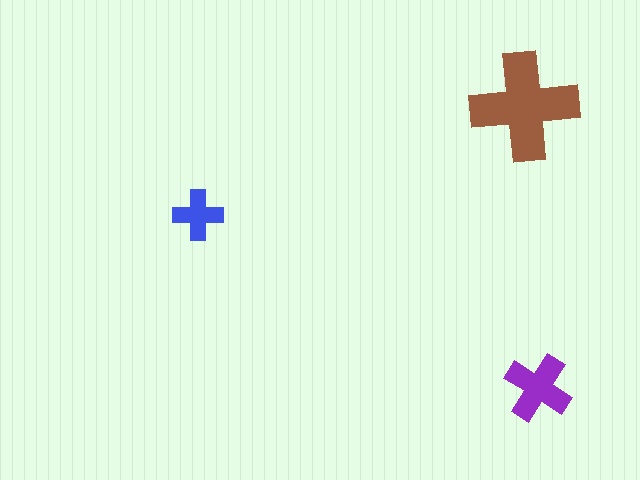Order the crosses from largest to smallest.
the brown one, the purple one, the blue one.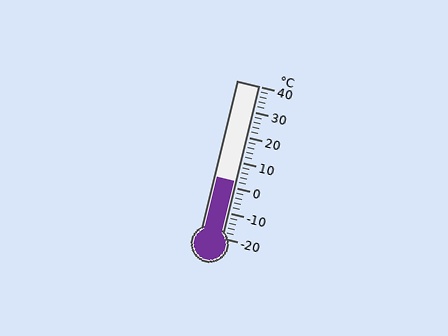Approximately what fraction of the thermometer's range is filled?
The thermometer is filled to approximately 35% of its range.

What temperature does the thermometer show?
The thermometer shows approximately 2°C.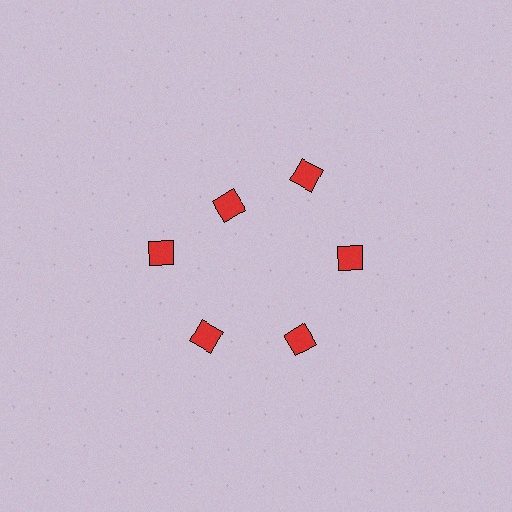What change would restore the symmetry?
The symmetry would be restored by moving it outward, back onto the ring so that all 6 diamonds sit at equal angles and equal distance from the center.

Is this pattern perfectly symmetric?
No. The 6 red diamonds are arranged in a ring, but one element near the 11 o'clock position is pulled inward toward the center, breaking the 6-fold rotational symmetry.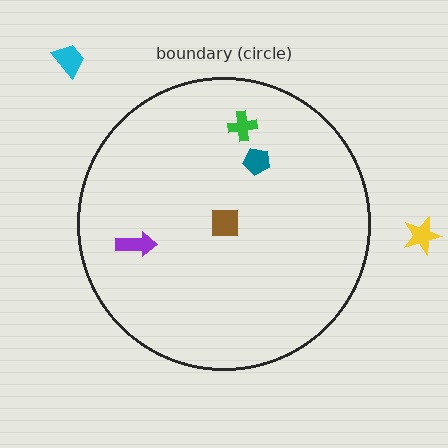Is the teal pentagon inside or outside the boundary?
Inside.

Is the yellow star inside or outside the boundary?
Outside.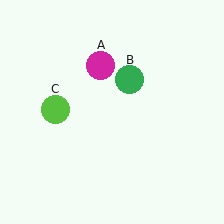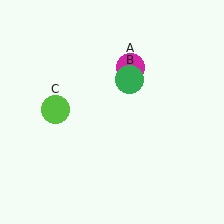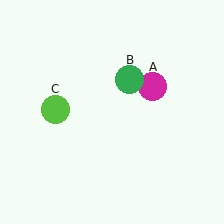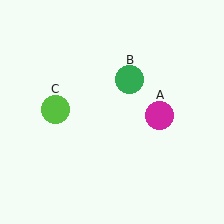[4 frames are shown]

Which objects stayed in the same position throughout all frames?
Green circle (object B) and lime circle (object C) remained stationary.